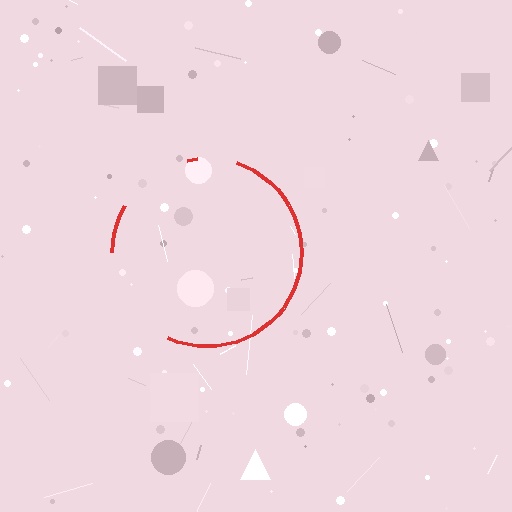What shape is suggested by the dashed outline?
The dashed outline suggests a circle.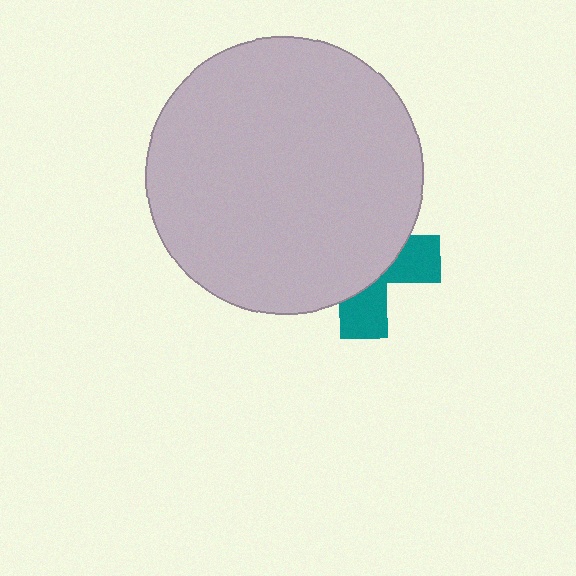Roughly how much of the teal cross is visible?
A small part of it is visible (roughly 35%).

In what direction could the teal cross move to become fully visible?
The teal cross could move toward the lower-right. That would shift it out from behind the light gray circle entirely.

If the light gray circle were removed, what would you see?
You would see the complete teal cross.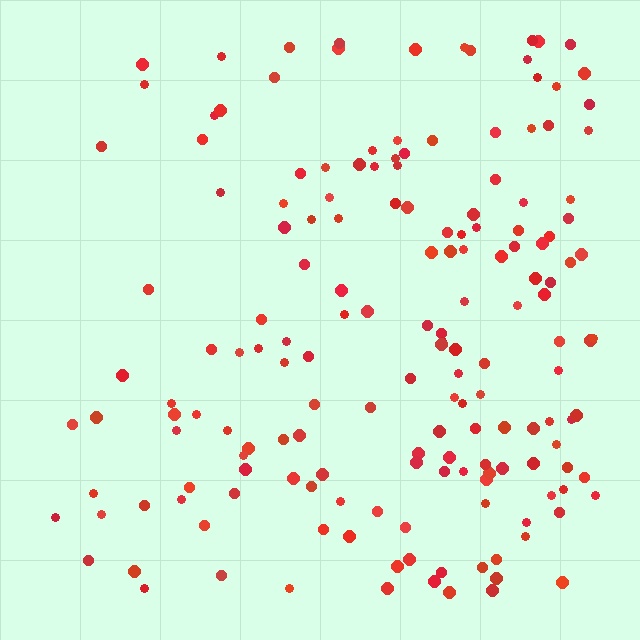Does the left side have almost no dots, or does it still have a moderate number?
Still a moderate number, just noticeably fewer than the right.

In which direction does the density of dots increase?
From left to right, with the right side densest.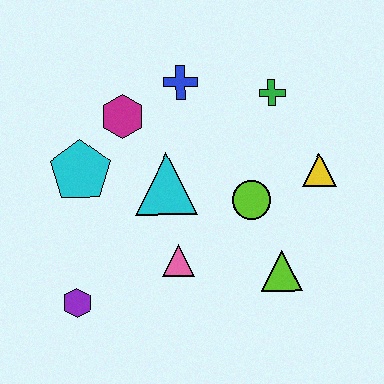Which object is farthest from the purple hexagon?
The green cross is farthest from the purple hexagon.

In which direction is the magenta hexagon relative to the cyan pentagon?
The magenta hexagon is above the cyan pentagon.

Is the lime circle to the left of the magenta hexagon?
No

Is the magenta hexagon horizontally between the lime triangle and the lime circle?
No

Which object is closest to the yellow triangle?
The lime circle is closest to the yellow triangle.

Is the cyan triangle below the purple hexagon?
No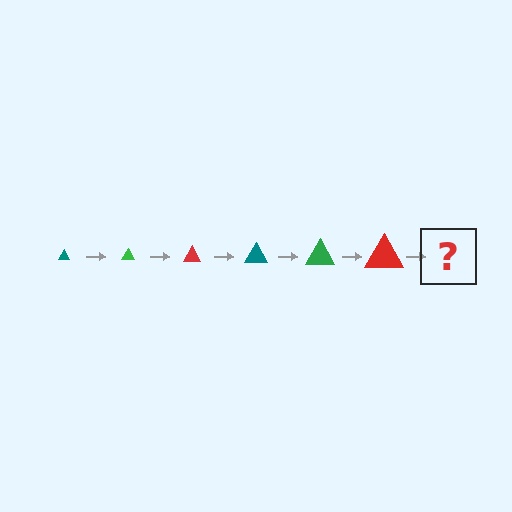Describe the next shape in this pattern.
It should be a teal triangle, larger than the previous one.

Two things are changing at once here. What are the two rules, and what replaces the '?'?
The two rules are that the triangle grows larger each step and the color cycles through teal, green, and red. The '?' should be a teal triangle, larger than the previous one.